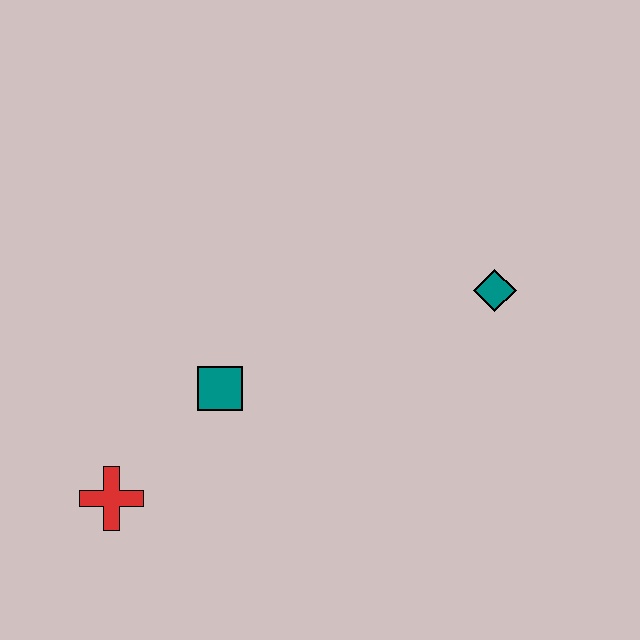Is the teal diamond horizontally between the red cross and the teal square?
No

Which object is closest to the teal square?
The red cross is closest to the teal square.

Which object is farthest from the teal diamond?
The red cross is farthest from the teal diamond.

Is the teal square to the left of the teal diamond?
Yes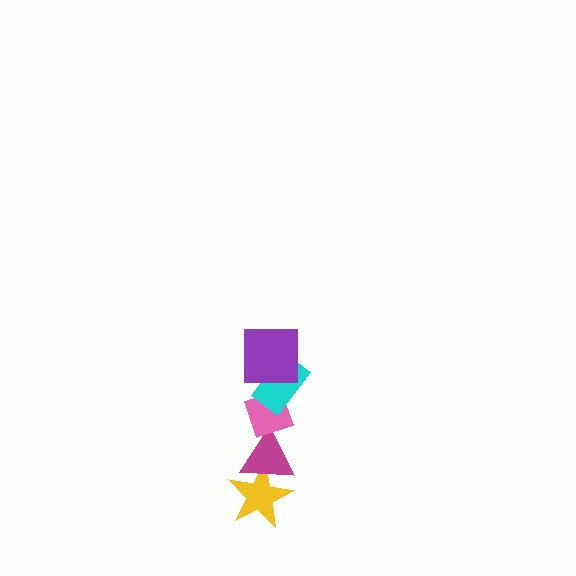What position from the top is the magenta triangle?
The magenta triangle is 4th from the top.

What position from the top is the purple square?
The purple square is 1st from the top.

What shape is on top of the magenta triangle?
The pink diamond is on top of the magenta triangle.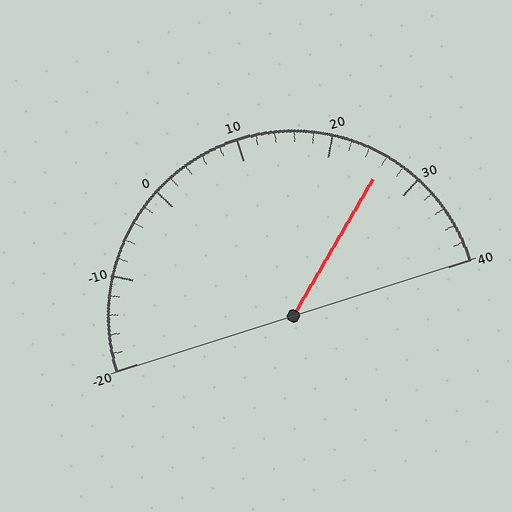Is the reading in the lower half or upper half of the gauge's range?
The reading is in the upper half of the range (-20 to 40).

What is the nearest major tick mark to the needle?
The nearest major tick mark is 30.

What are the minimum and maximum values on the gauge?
The gauge ranges from -20 to 40.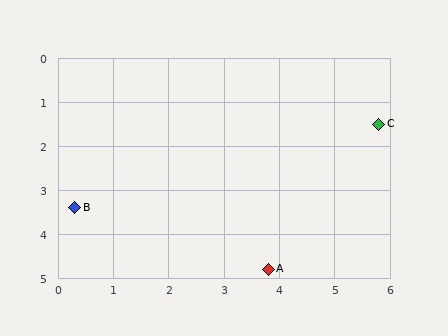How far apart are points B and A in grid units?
Points B and A are about 3.8 grid units apart.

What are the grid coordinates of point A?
Point A is at approximately (3.8, 4.8).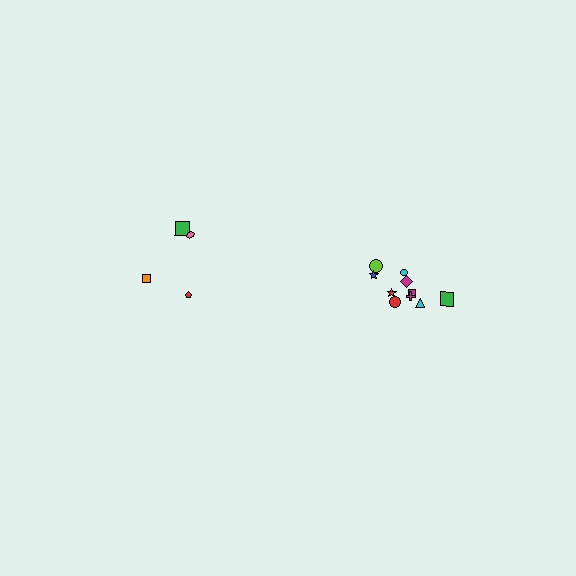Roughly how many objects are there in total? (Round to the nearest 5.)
Roughly 15 objects in total.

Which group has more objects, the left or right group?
The right group.